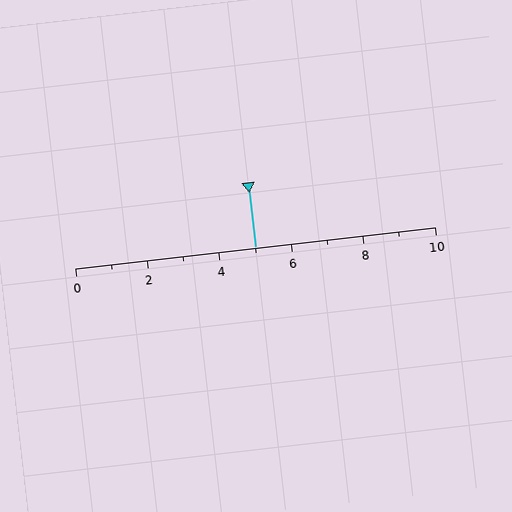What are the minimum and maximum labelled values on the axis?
The axis runs from 0 to 10.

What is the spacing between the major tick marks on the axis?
The major ticks are spaced 2 apart.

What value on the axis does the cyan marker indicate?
The marker indicates approximately 5.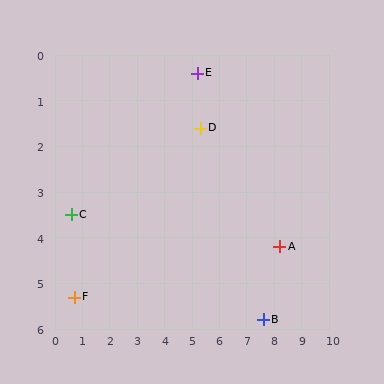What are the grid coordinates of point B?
Point B is at approximately (7.6, 5.8).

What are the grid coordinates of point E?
Point E is at approximately (5.2, 0.4).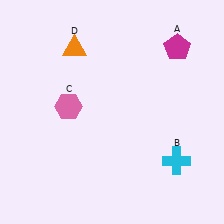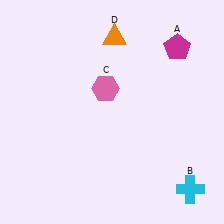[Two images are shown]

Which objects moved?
The objects that moved are: the cyan cross (B), the pink hexagon (C), the orange triangle (D).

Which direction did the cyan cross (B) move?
The cyan cross (B) moved down.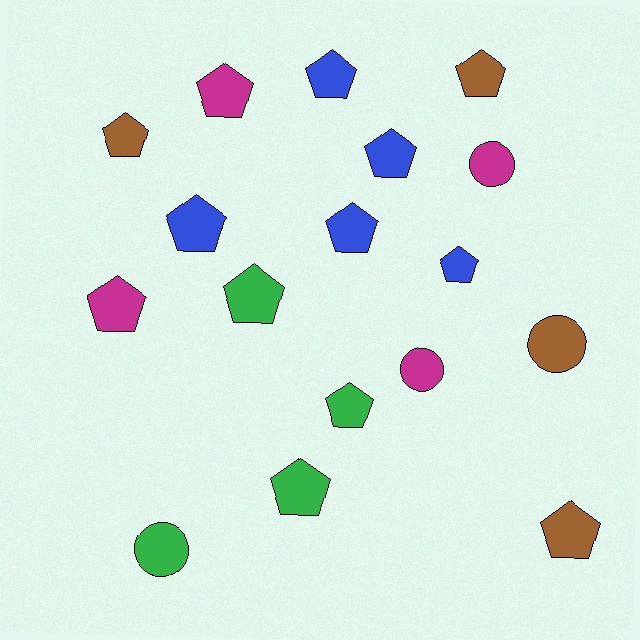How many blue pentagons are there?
There are 5 blue pentagons.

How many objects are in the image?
There are 17 objects.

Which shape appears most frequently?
Pentagon, with 13 objects.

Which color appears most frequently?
Blue, with 5 objects.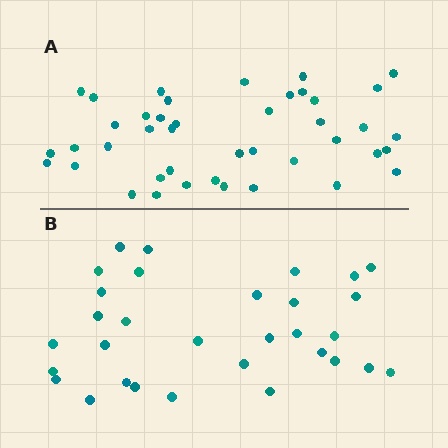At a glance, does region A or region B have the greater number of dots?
Region A (the top region) has more dots.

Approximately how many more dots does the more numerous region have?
Region A has roughly 12 or so more dots than region B.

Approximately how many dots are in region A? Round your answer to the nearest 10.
About 40 dots. (The exact count is 42, which rounds to 40.)